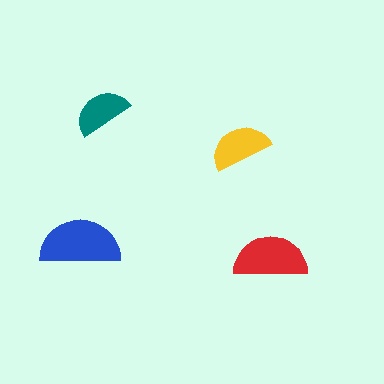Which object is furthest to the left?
The blue semicircle is leftmost.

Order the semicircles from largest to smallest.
the blue one, the red one, the yellow one, the teal one.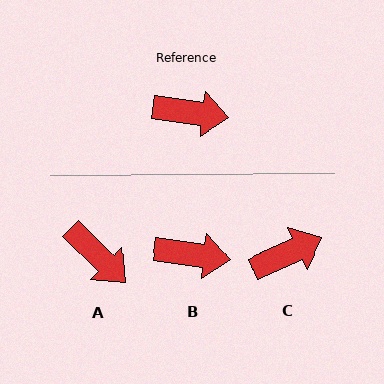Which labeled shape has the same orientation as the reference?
B.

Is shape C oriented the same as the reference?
No, it is off by about 32 degrees.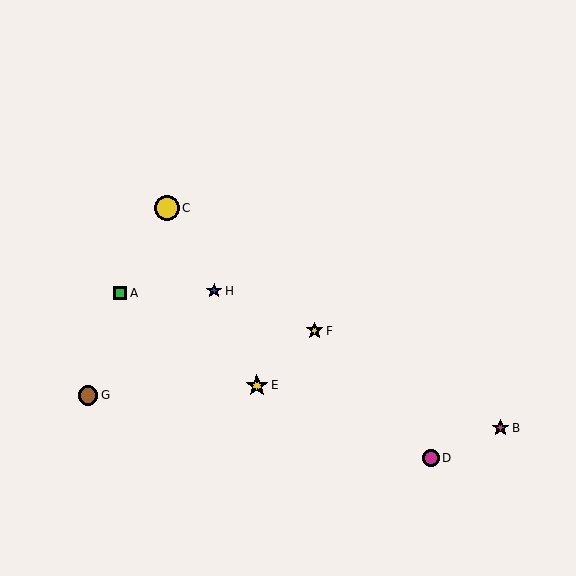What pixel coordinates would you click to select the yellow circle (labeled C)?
Click at (167, 208) to select the yellow circle C.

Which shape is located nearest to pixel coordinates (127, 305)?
The green square (labeled A) at (120, 293) is nearest to that location.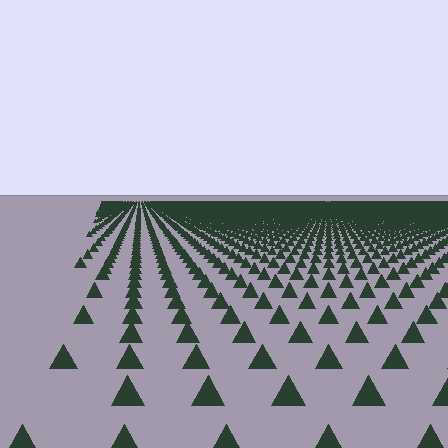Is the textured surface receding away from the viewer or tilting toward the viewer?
The surface is receding away from the viewer. Texture elements get smaller and denser toward the top.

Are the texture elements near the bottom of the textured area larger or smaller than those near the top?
Larger. Near the bottom, elements are closer to the viewer and appear at a bigger on-screen size.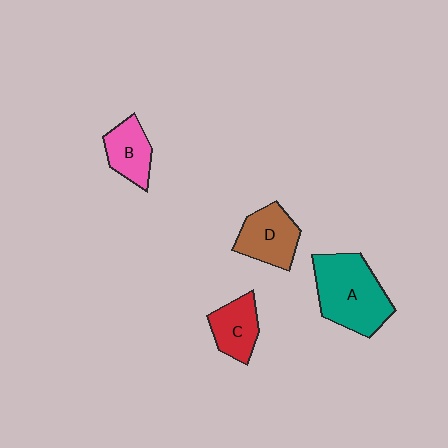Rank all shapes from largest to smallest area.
From largest to smallest: A (teal), D (brown), C (red), B (pink).